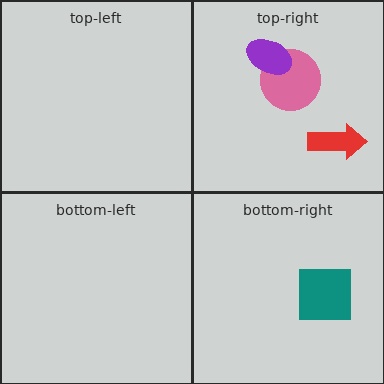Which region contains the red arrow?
The top-right region.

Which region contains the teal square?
The bottom-right region.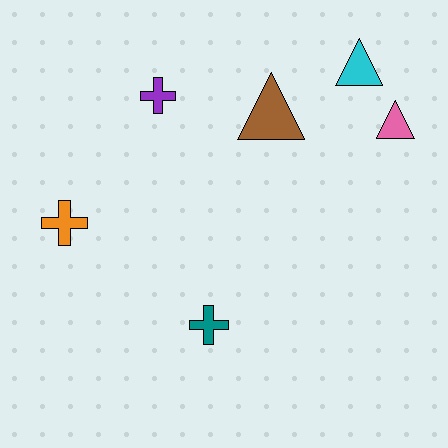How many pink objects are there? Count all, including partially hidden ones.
There is 1 pink object.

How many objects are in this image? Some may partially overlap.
There are 6 objects.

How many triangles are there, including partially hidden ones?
There are 3 triangles.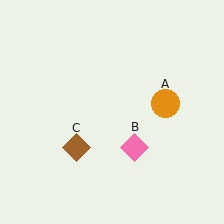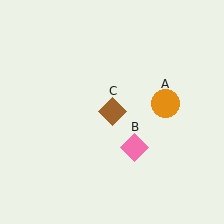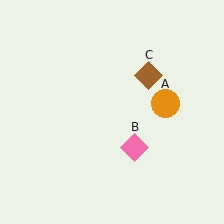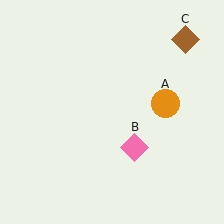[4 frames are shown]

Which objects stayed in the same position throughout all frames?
Orange circle (object A) and pink diamond (object B) remained stationary.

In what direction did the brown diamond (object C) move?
The brown diamond (object C) moved up and to the right.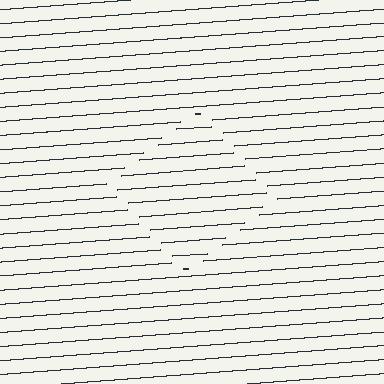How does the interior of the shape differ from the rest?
The interior of the shape contains the same grating, shifted by half a period — the contour is defined by the phase discontinuity where line-ends from the inner and outer gratings abut.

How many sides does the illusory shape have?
4 sides — the line-ends trace a square.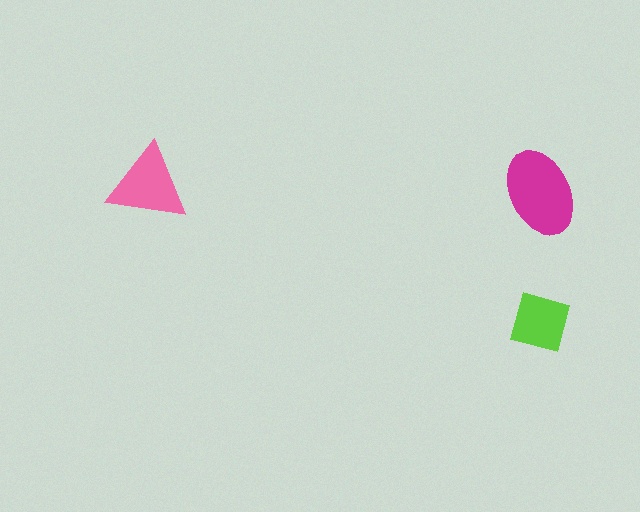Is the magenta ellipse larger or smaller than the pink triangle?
Larger.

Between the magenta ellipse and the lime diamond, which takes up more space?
The magenta ellipse.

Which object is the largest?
The magenta ellipse.